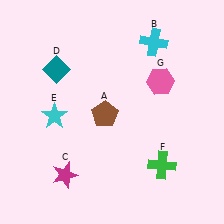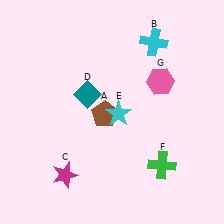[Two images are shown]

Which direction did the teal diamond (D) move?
The teal diamond (D) moved right.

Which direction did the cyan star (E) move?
The cyan star (E) moved right.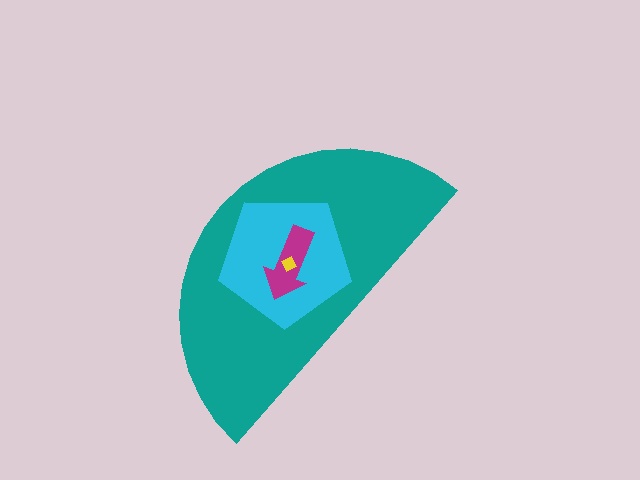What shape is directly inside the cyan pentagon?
The magenta arrow.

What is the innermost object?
The yellow diamond.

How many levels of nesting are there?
4.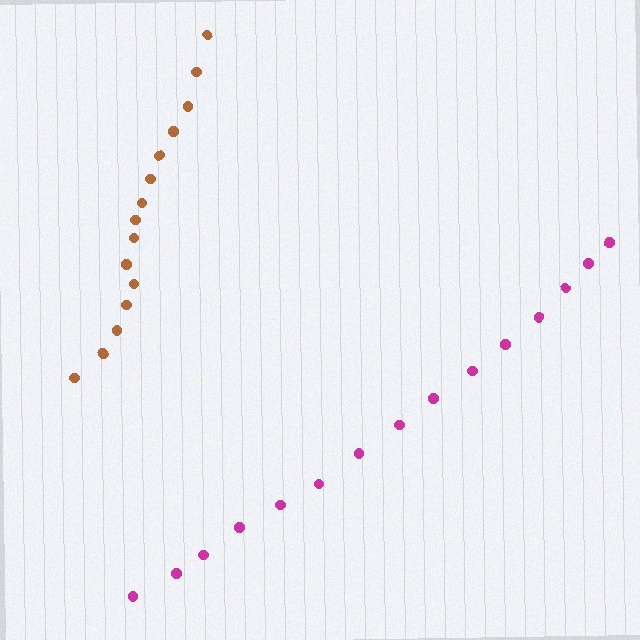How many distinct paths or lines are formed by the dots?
There are 2 distinct paths.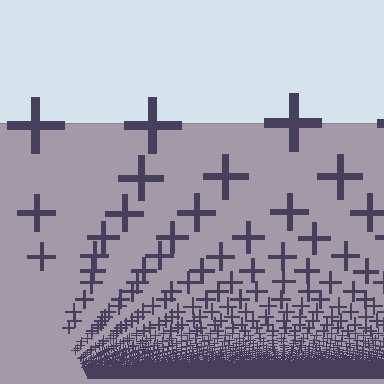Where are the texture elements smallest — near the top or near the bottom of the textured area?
Near the bottom.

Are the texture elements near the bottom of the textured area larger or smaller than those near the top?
Smaller. The gradient is inverted — elements near the bottom are smaller and denser.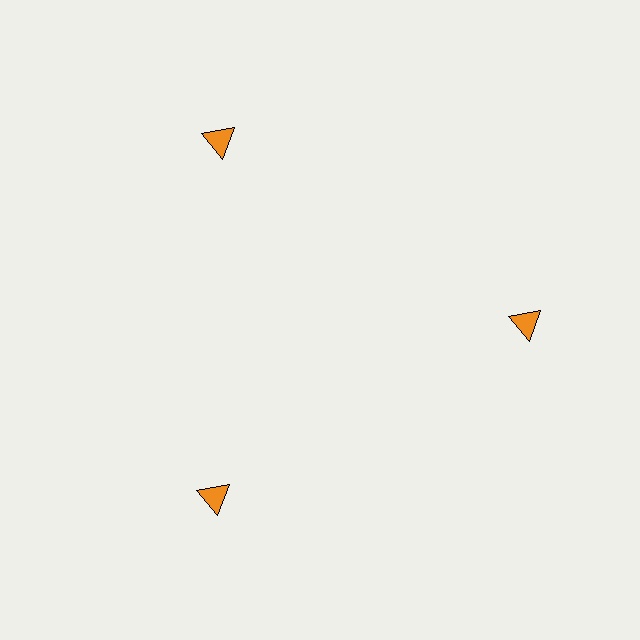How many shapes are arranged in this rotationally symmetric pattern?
There are 3 shapes, arranged in 3 groups of 1.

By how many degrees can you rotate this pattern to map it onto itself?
The pattern maps onto itself every 120 degrees of rotation.